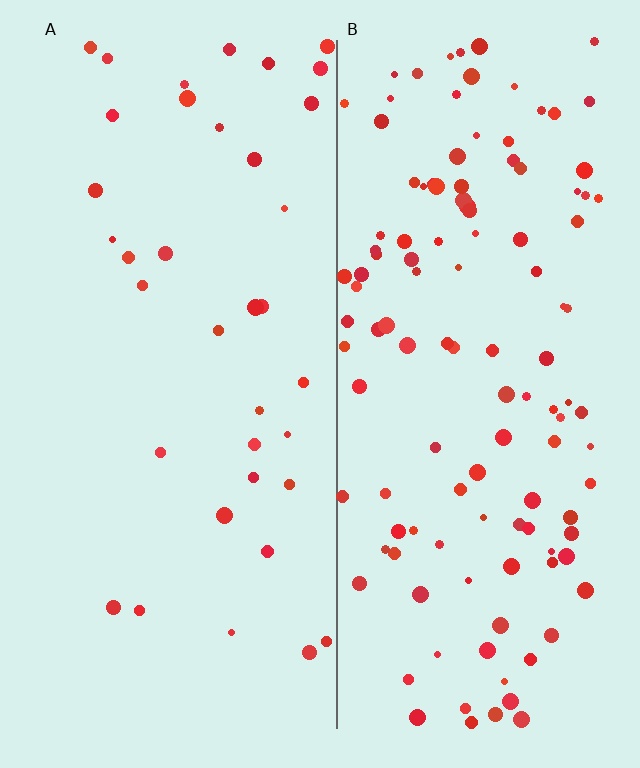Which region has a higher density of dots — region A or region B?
B (the right).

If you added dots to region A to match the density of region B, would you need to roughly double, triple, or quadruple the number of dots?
Approximately triple.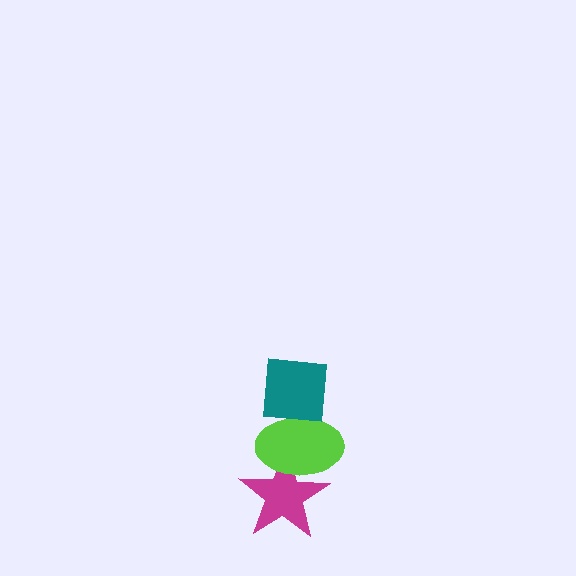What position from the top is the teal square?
The teal square is 1st from the top.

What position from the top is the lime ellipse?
The lime ellipse is 2nd from the top.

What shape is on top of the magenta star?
The lime ellipse is on top of the magenta star.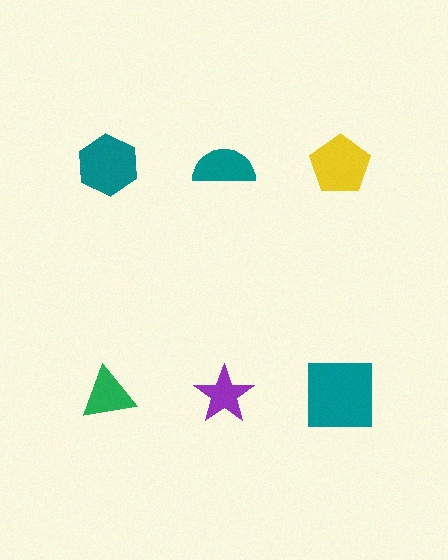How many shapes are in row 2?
3 shapes.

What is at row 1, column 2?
A teal semicircle.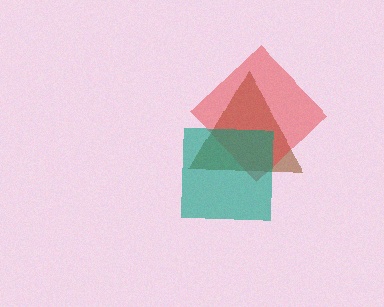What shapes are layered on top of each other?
The layered shapes are: a brown triangle, a red diamond, a teal square.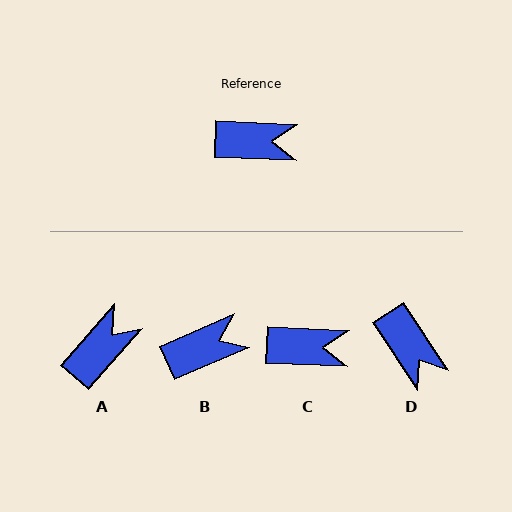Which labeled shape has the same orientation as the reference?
C.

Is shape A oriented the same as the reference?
No, it is off by about 51 degrees.